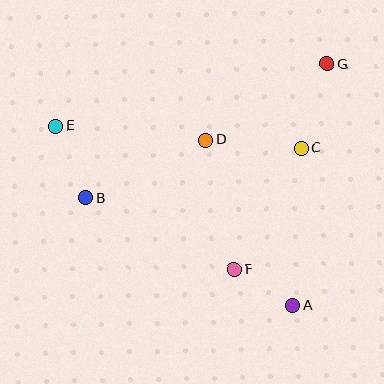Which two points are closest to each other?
Points A and F are closest to each other.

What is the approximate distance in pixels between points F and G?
The distance between F and G is approximately 225 pixels.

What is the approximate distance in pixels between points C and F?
The distance between C and F is approximately 139 pixels.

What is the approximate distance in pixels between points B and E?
The distance between B and E is approximately 78 pixels.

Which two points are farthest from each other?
Points A and E are farthest from each other.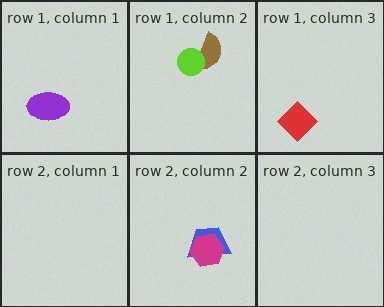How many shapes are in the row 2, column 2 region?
2.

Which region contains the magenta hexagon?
The row 2, column 2 region.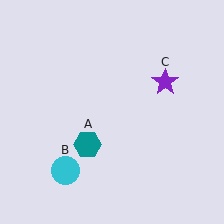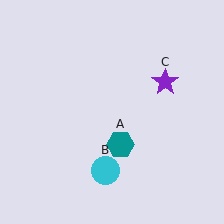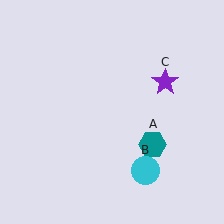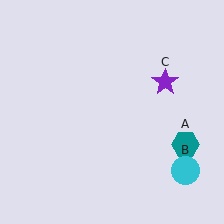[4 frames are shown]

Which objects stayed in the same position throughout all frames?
Purple star (object C) remained stationary.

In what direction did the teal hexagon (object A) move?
The teal hexagon (object A) moved right.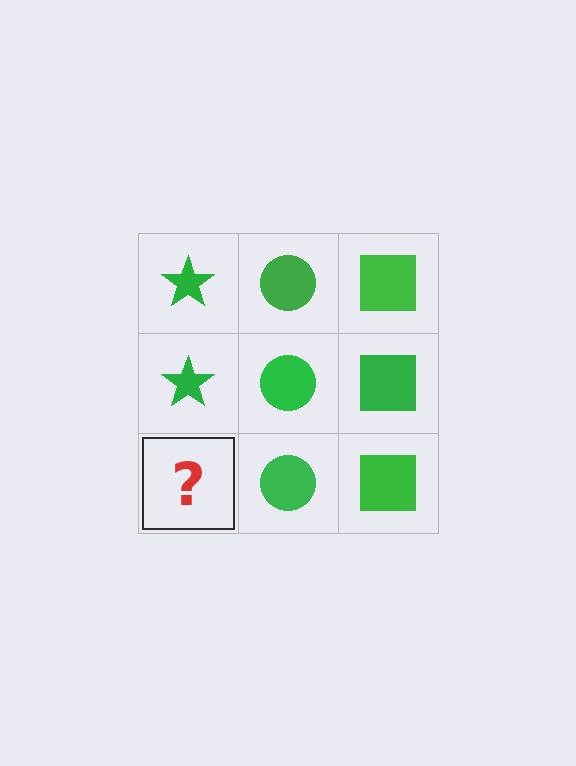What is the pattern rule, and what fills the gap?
The rule is that each column has a consistent shape. The gap should be filled with a green star.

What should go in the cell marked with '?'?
The missing cell should contain a green star.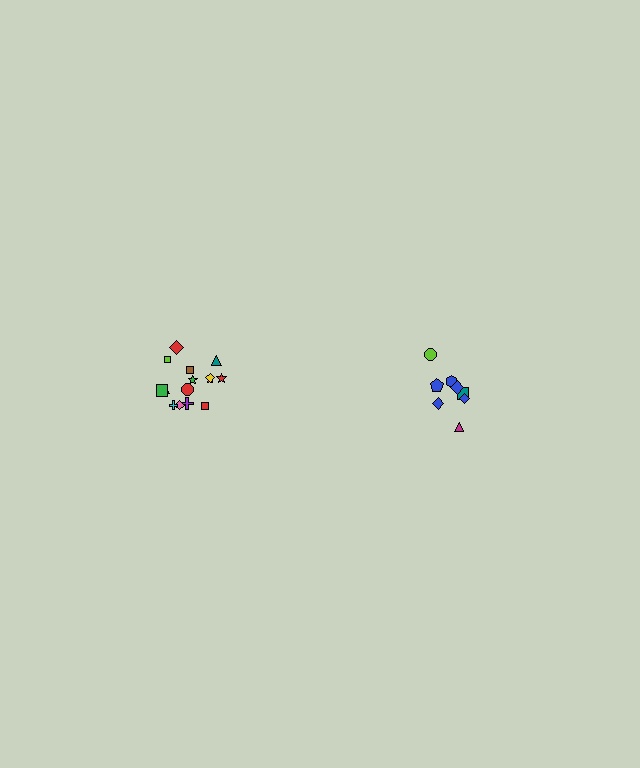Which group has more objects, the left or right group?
The left group.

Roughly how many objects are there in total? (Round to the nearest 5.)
Roughly 25 objects in total.